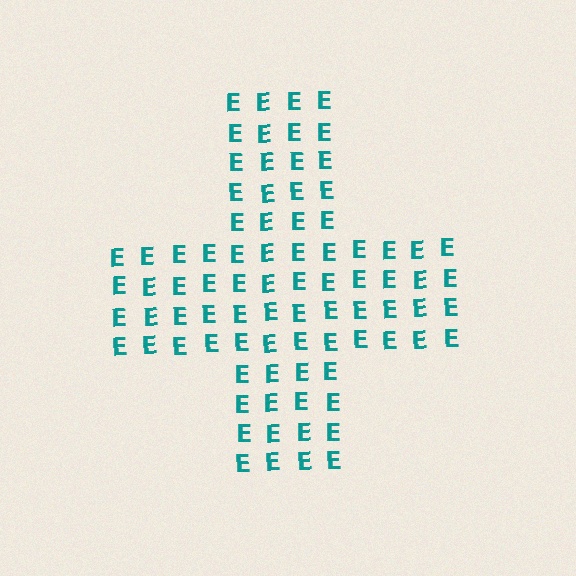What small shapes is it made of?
It is made of small letter E's.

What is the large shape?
The large shape is a cross.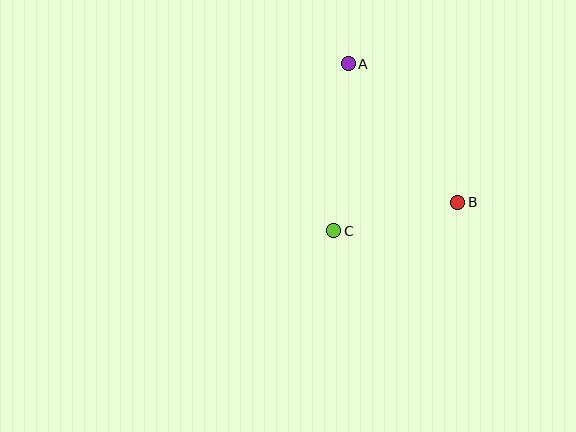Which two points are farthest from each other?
Points A and B are farthest from each other.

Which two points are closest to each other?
Points B and C are closest to each other.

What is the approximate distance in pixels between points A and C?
The distance between A and C is approximately 167 pixels.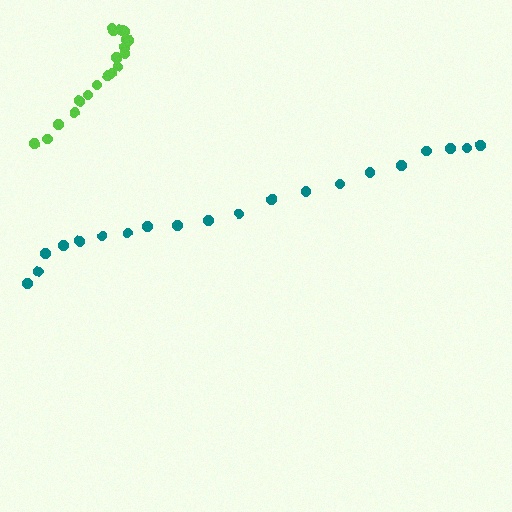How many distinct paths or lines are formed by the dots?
There are 2 distinct paths.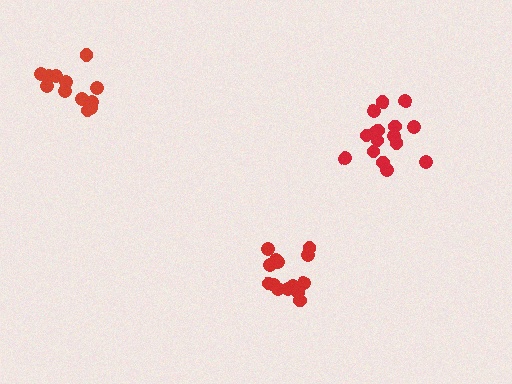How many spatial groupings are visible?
There are 3 spatial groupings.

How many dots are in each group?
Group 1: 14 dots, Group 2: 13 dots, Group 3: 16 dots (43 total).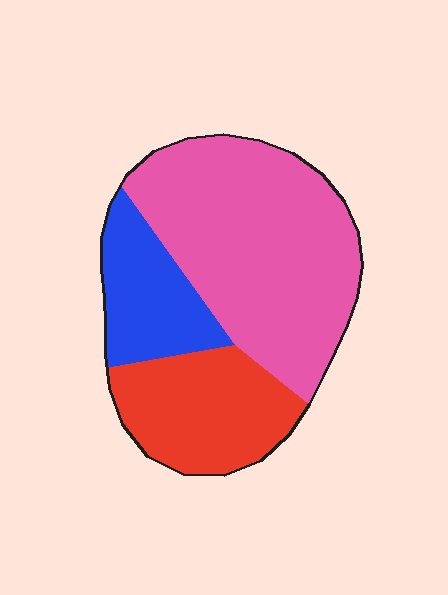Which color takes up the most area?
Pink, at roughly 55%.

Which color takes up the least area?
Blue, at roughly 20%.